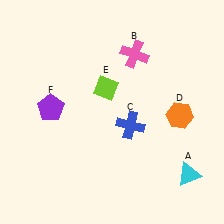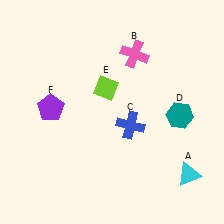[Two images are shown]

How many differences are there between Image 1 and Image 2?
There is 1 difference between the two images.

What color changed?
The hexagon (D) changed from orange in Image 1 to teal in Image 2.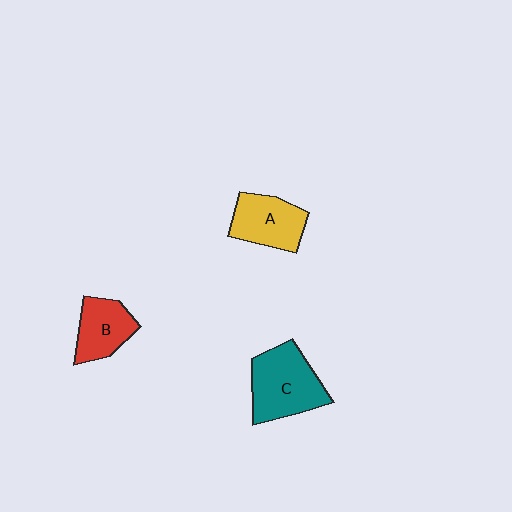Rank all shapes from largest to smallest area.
From largest to smallest: C (teal), A (yellow), B (red).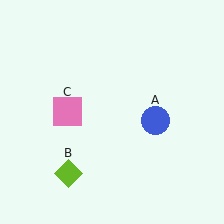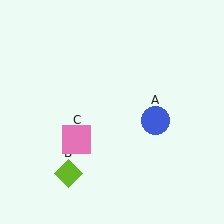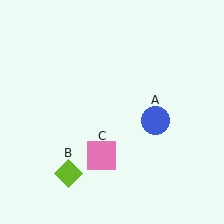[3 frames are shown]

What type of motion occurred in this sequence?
The pink square (object C) rotated counterclockwise around the center of the scene.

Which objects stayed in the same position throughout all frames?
Blue circle (object A) and lime diamond (object B) remained stationary.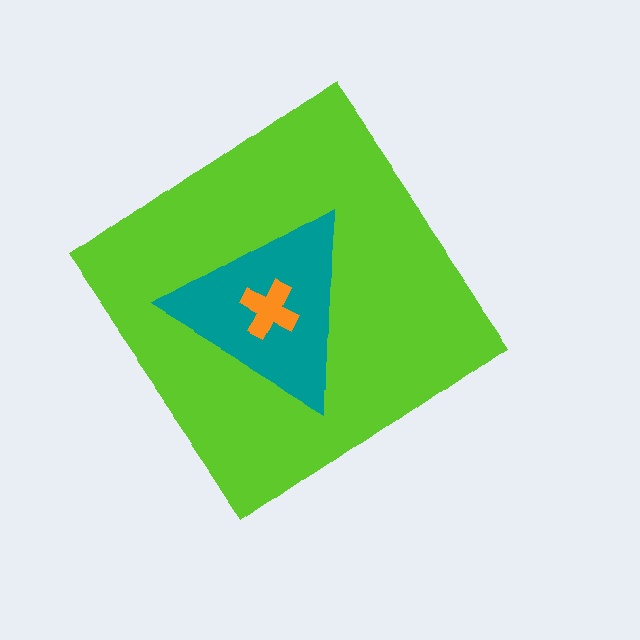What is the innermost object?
The orange cross.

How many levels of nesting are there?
3.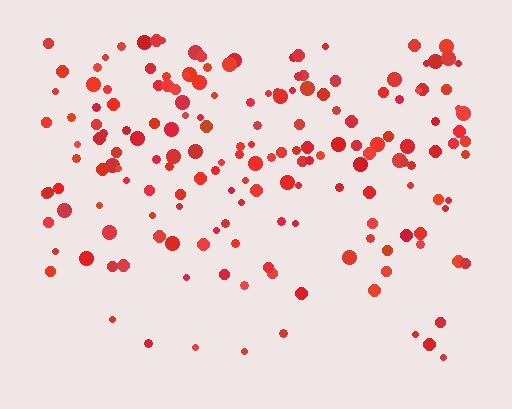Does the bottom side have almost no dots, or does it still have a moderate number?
Still a moderate number, just noticeably fewer than the top.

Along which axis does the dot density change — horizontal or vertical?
Vertical.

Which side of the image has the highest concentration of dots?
The top.